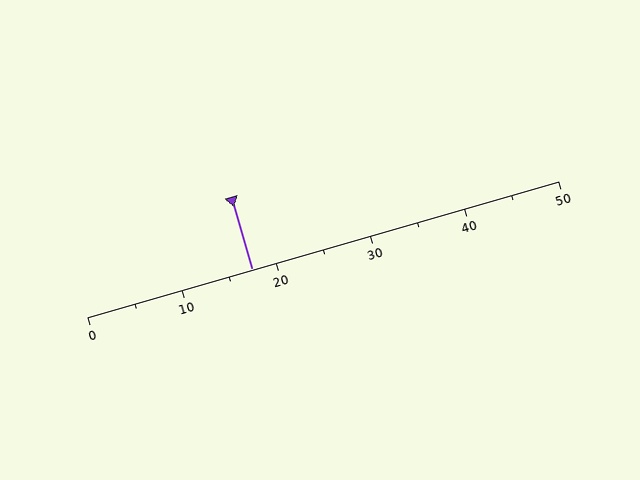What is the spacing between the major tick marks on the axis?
The major ticks are spaced 10 apart.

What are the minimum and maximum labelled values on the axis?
The axis runs from 0 to 50.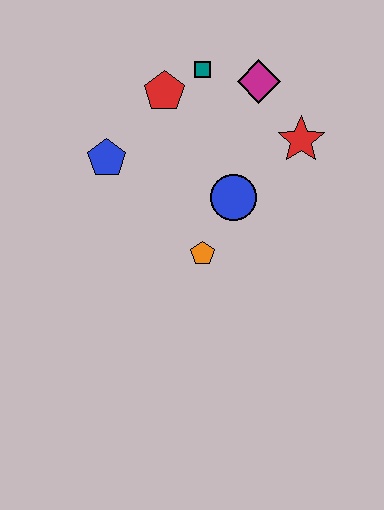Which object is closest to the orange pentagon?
The blue circle is closest to the orange pentagon.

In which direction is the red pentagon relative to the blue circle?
The red pentagon is above the blue circle.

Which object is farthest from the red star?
The blue pentagon is farthest from the red star.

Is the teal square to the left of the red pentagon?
No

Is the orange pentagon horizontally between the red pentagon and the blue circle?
Yes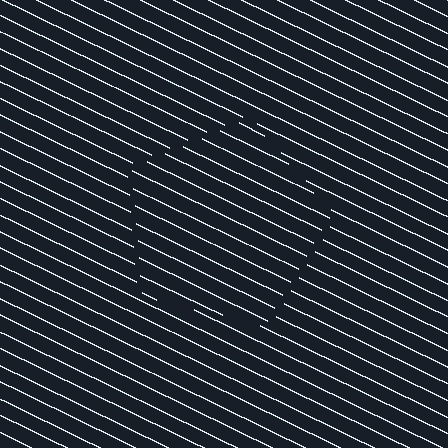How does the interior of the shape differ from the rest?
The interior of the shape contains the same grating, shifted by half a period — the contour is defined by the phase discontinuity where line-ends from the inner and outer gratings abut.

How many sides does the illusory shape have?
5 sides — the line-ends trace a pentagon.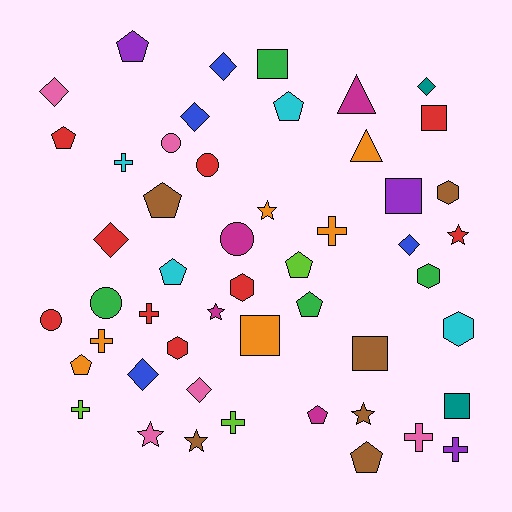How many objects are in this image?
There are 50 objects.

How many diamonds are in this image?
There are 8 diamonds.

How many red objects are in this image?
There are 9 red objects.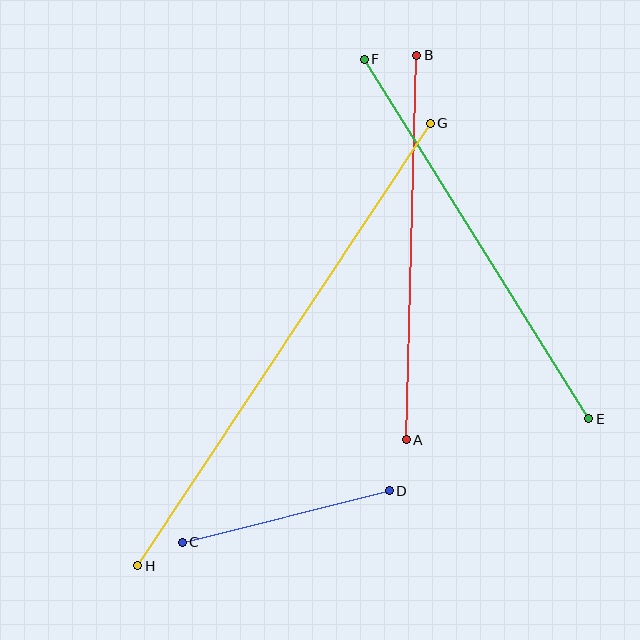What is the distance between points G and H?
The distance is approximately 530 pixels.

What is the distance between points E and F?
The distance is approximately 424 pixels.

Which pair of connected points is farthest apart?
Points G and H are farthest apart.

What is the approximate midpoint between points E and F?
The midpoint is at approximately (476, 239) pixels.